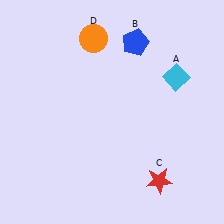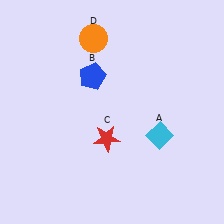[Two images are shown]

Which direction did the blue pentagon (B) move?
The blue pentagon (B) moved left.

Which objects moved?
The objects that moved are: the cyan diamond (A), the blue pentagon (B), the red star (C).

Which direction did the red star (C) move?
The red star (C) moved left.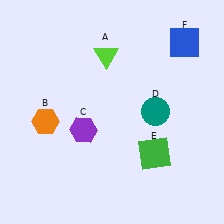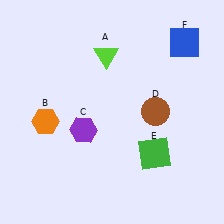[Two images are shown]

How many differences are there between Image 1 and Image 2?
There is 1 difference between the two images.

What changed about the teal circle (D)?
In Image 1, D is teal. In Image 2, it changed to brown.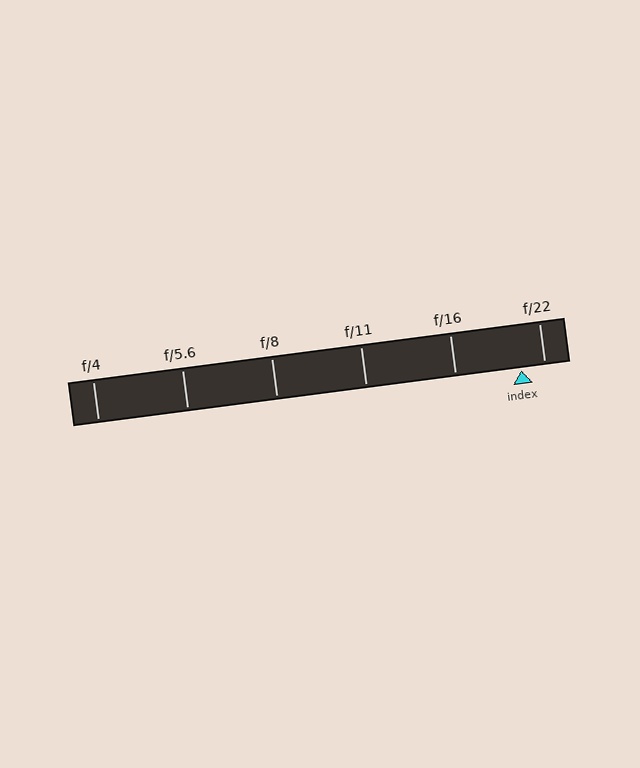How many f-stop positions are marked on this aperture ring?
There are 6 f-stop positions marked.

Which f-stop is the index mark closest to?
The index mark is closest to f/22.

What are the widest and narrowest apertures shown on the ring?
The widest aperture shown is f/4 and the narrowest is f/22.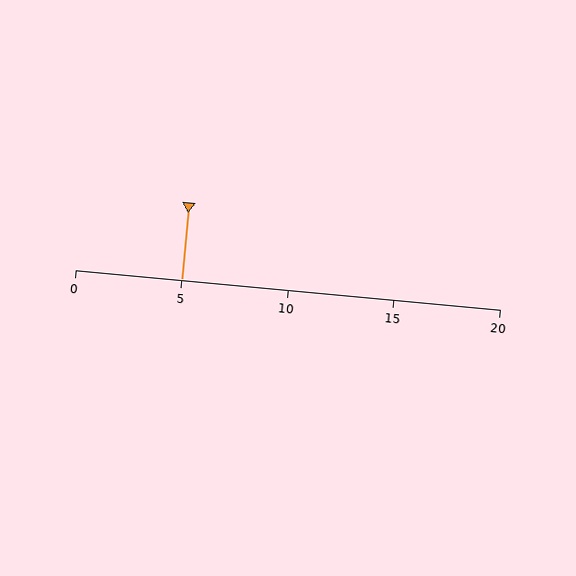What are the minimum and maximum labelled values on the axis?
The axis runs from 0 to 20.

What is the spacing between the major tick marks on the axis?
The major ticks are spaced 5 apart.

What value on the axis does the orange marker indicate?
The marker indicates approximately 5.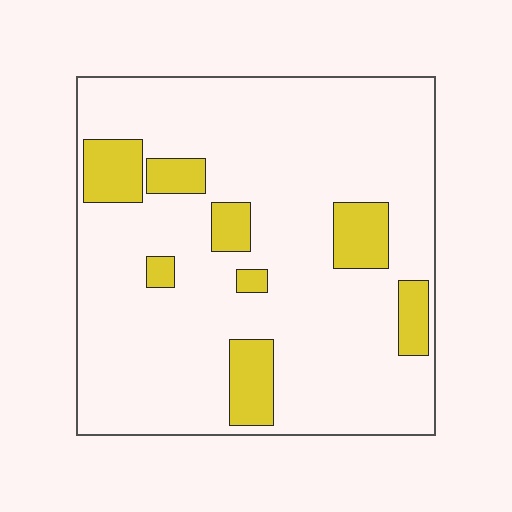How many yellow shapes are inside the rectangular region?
8.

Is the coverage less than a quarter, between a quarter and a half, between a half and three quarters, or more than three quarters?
Less than a quarter.